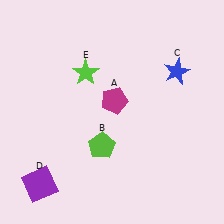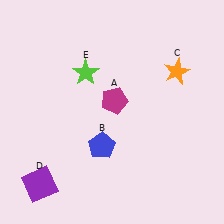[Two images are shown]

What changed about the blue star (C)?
In Image 1, C is blue. In Image 2, it changed to orange.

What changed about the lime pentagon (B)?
In Image 1, B is lime. In Image 2, it changed to blue.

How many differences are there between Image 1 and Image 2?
There are 2 differences between the two images.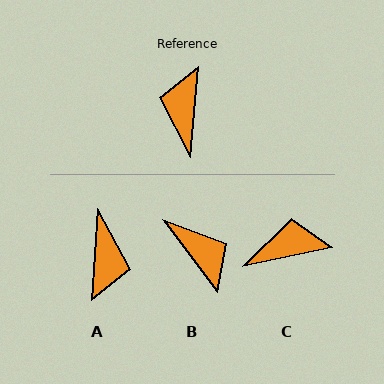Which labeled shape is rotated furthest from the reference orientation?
A, about 179 degrees away.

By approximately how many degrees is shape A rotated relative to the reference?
Approximately 179 degrees clockwise.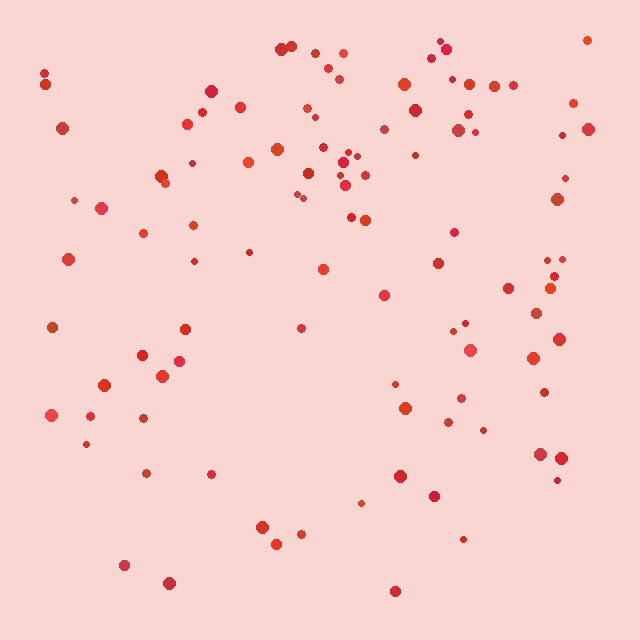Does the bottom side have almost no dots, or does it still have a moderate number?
Still a moderate number, just noticeably fewer than the top.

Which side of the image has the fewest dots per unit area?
The bottom.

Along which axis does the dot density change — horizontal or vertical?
Vertical.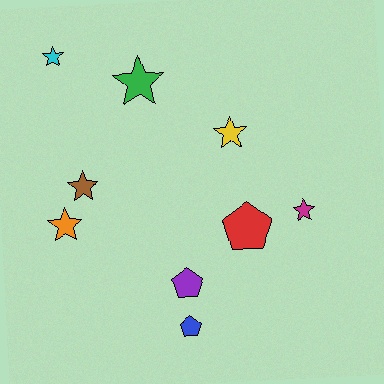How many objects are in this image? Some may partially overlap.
There are 9 objects.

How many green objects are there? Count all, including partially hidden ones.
There is 1 green object.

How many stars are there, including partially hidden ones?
There are 6 stars.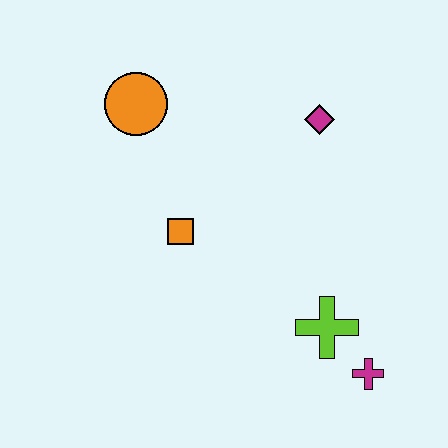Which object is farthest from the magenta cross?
The orange circle is farthest from the magenta cross.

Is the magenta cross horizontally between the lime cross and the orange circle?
No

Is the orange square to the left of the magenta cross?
Yes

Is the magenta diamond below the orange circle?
Yes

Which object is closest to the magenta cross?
The lime cross is closest to the magenta cross.